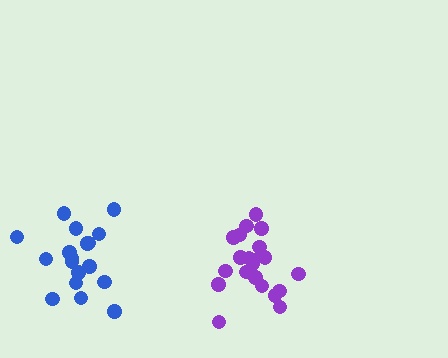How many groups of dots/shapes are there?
There are 2 groups.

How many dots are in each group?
Group 1: 21 dots, Group 2: 18 dots (39 total).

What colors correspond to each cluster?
The clusters are colored: purple, blue.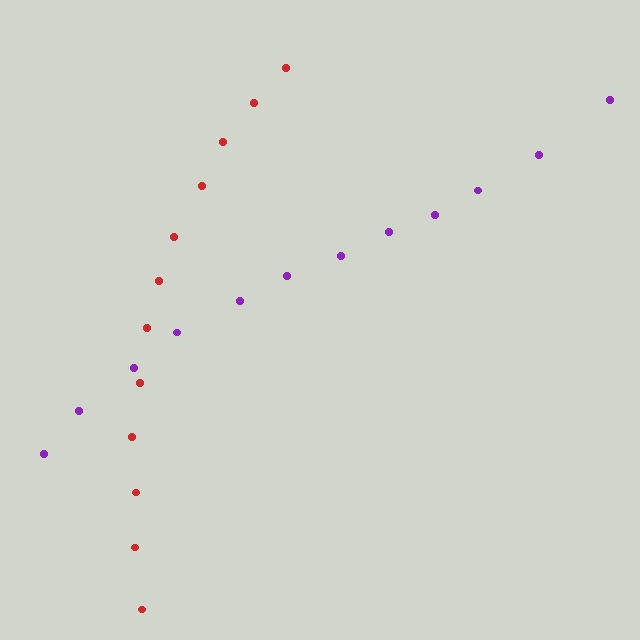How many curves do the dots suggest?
There are 2 distinct paths.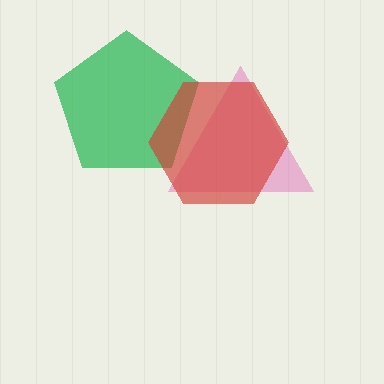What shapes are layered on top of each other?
The layered shapes are: a green pentagon, a pink triangle, a red hexagon.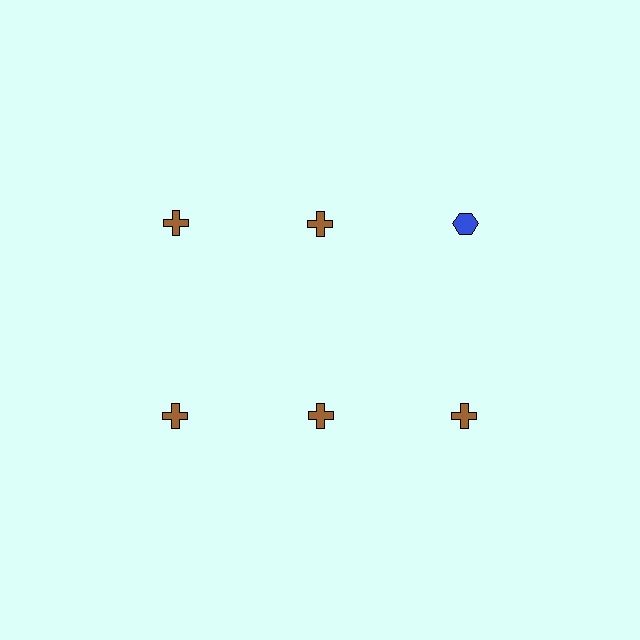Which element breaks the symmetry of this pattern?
The blue hexagon in the top row, center column breaks the symmetry. All other shapes are brown crosses.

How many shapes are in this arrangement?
There are 6 shapes arranged in a grid pattern.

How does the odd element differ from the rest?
It differs in both color (blue instead of brown) and shape (hexagon instead of cross).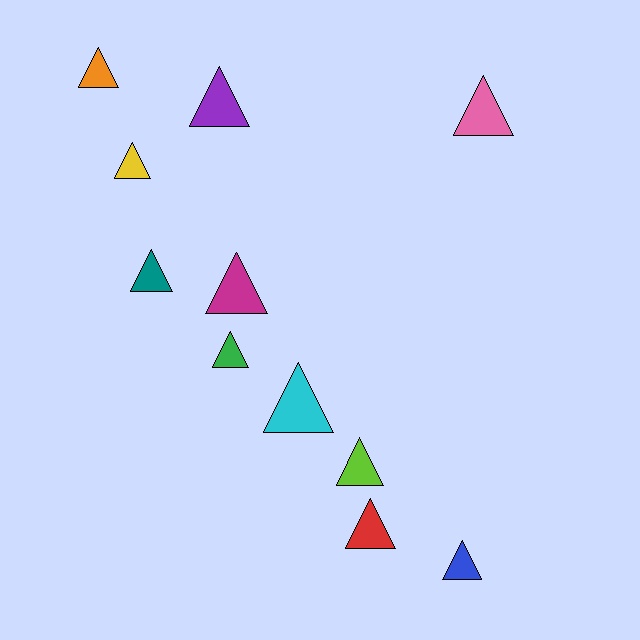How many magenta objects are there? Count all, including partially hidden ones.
There is 1 magenta object.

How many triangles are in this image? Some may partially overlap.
There are 11 triangles.